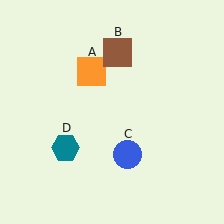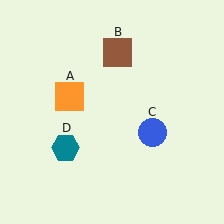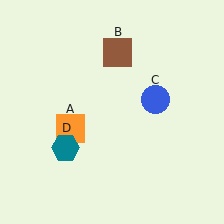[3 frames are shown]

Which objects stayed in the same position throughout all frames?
Brown square (object B) and teal hexagon (object D) remained stationary.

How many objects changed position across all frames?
2 objects changed position: orange square (object A), blue circle (object C).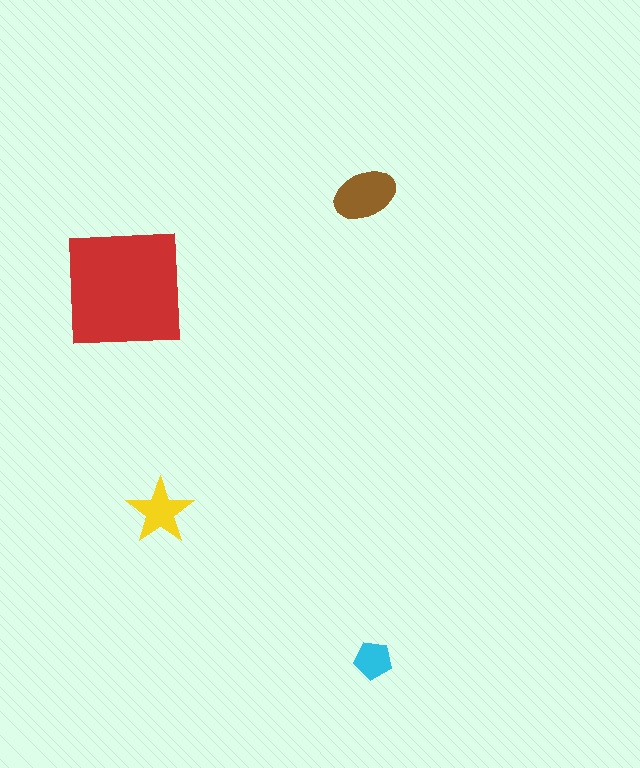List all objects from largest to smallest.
The red square, the brown ellipse, the yellow star, the cyan pentagon.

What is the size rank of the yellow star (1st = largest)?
3rd.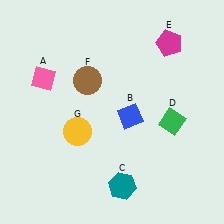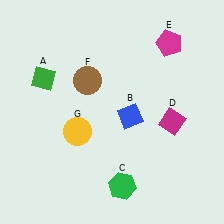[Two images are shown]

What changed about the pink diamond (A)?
In Image 1, A is pink. In Image 2, it changed to green.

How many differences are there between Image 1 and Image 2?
There are 3 differences between the two images.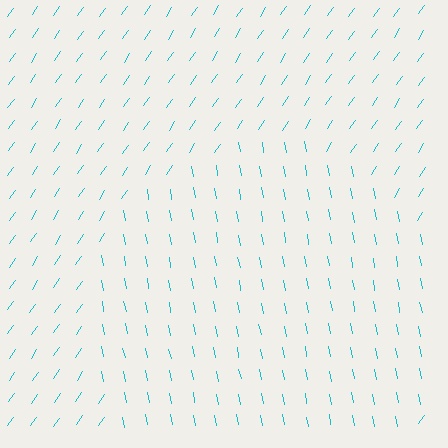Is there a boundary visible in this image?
Yes, there is a texture boundary formed by a change in line orientation.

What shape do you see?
I see a circle.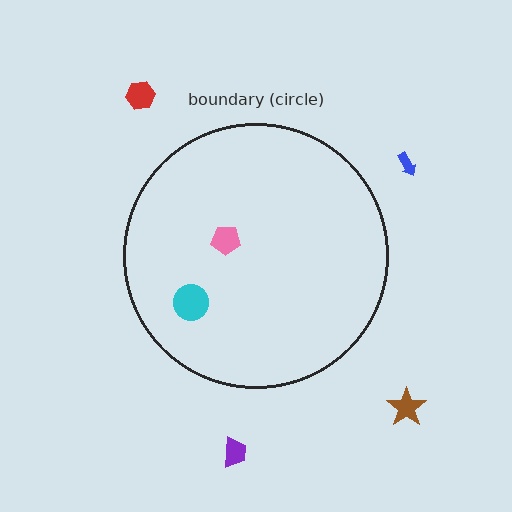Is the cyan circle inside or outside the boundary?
Inside.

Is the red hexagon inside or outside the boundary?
Outside.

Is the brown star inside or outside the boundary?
Outside.